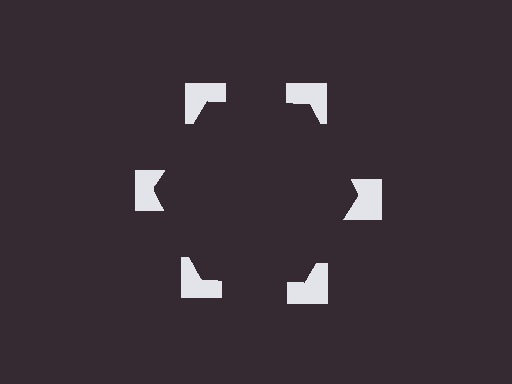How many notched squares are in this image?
There are 6 — one at each vertex of the illusory hexagon.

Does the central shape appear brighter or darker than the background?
It typically appears slightly darker than the background, even though no actual brightness change is drawn.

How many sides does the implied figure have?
6 sides.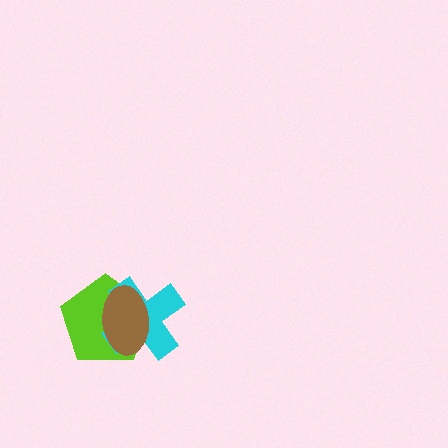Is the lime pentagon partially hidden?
Yes, it is partially covered by another shape.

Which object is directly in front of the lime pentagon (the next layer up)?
The cyan cross is directly in front of the lime pentagon.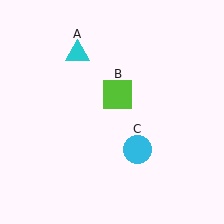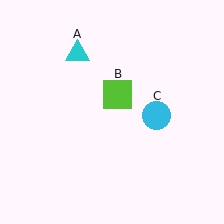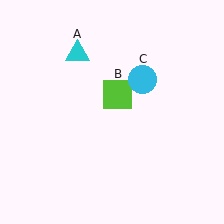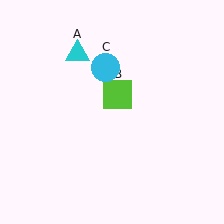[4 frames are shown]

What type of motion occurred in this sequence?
The cyan circle (object C) rotated counterclockwise around the center of the scene.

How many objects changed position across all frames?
1 object changed position: cyan circle (object C).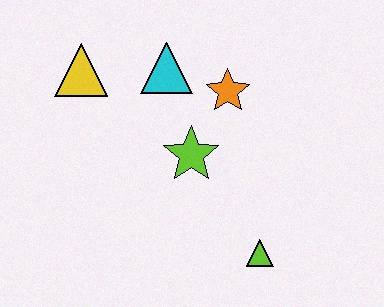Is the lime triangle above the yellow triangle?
No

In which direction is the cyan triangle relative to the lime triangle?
The cyan triangle is above the lime triangle.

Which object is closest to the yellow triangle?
The cyan triangle is closest to the yellow triangle.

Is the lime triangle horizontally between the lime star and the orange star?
No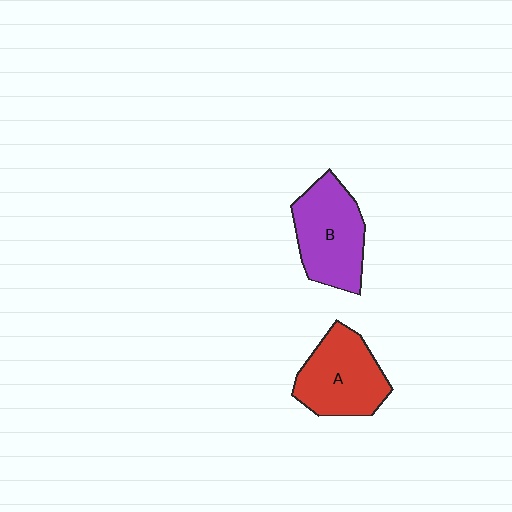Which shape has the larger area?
Shape B (purple).